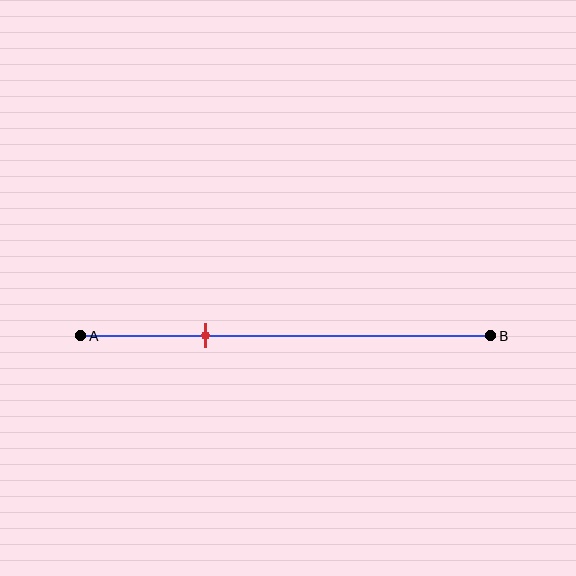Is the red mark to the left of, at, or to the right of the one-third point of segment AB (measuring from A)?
The red mark is approximately at the one-third point of segment AB.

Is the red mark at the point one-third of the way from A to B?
Yes, the mark is approximately at the one-third point.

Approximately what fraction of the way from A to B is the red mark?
The red mark is approximately 30% of the way from A to B.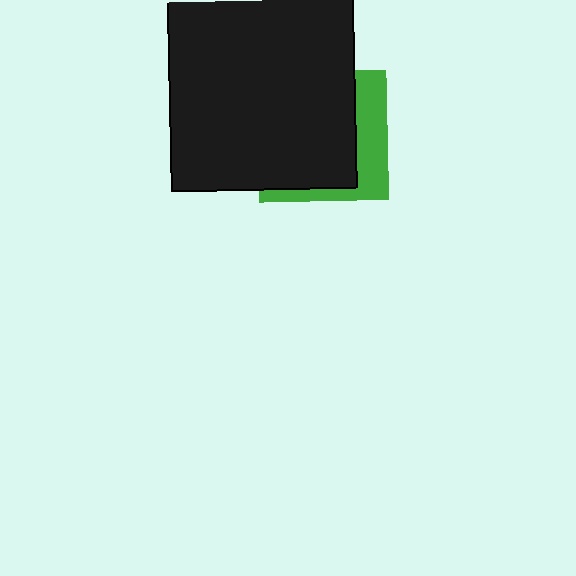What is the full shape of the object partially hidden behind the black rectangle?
The partially hidden object is a green square.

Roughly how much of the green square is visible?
A small part of it is visible (roughly 32%).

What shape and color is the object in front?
The object in front is a black rectangle.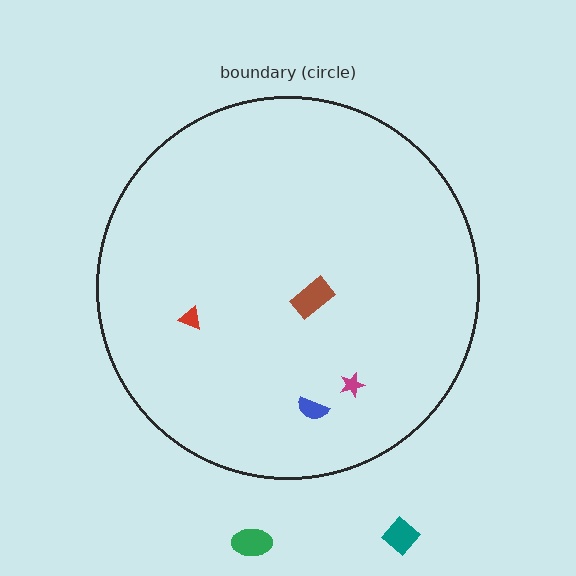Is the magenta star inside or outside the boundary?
Inside.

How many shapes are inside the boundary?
4 inside, 2 outside.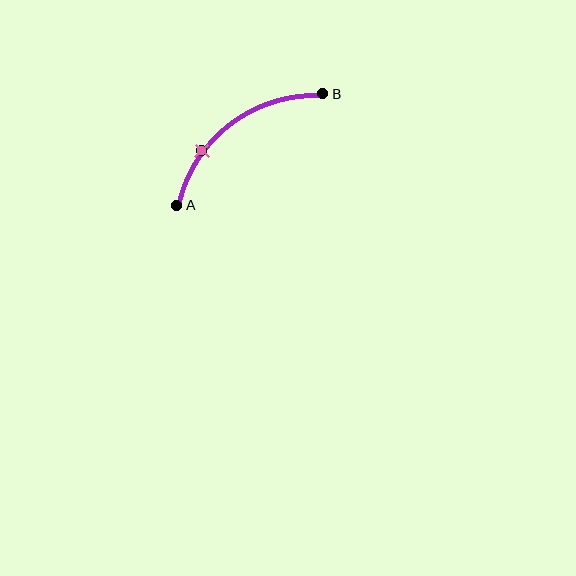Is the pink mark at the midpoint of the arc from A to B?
No. The pink mark lies on the arc but is closer to endpoint A. The arc midpoint would be at the point on the curve equidistant along the arc from both A and B.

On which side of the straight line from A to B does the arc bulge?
The arc bulges above and to the left of the straight line connecting A and B.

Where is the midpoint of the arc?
The arc midpoint is the point on the curve farthest from the straight line joining A and B. It sits above and to the left of that line.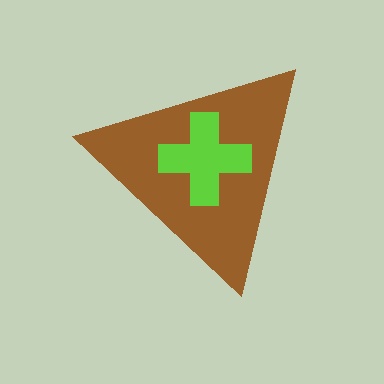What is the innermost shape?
The lime cross.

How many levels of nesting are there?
2.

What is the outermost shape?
The brown triangle.